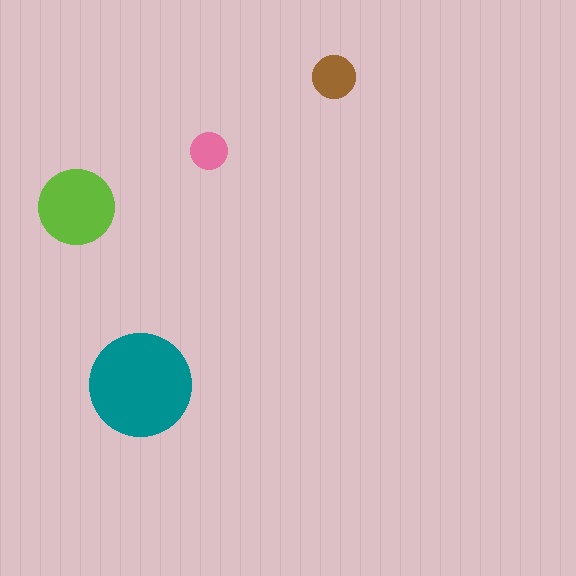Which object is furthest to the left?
The lime circle is leftmost.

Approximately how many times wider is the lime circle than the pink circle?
About 2 times wider.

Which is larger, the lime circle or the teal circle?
The teal one.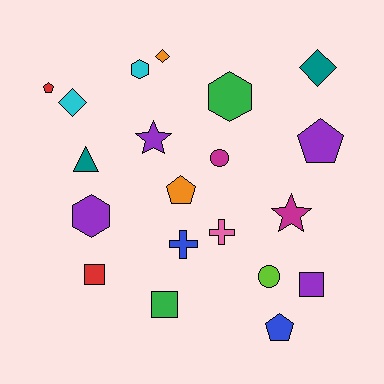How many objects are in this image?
There are 20 objects.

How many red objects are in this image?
There are 2 red objects.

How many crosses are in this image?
There are 2 crosses.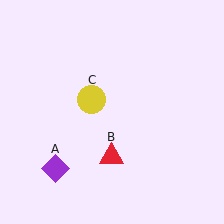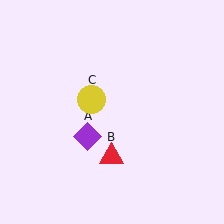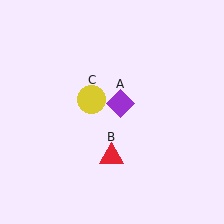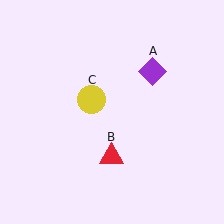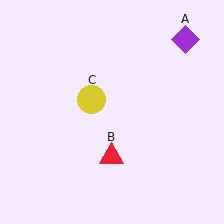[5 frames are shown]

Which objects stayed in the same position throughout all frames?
Red triangle (object B) and yellow circle (object C) remained stationary.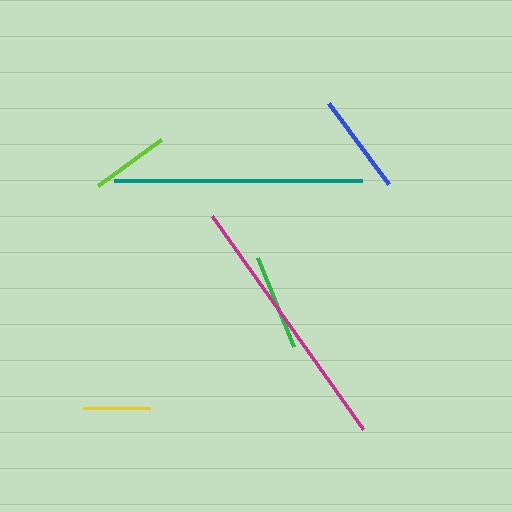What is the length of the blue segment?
The blue segment is approximately 102 pixels long.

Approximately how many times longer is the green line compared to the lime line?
The green line is approximately 1.2 times the length of the lime line.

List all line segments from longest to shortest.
From longest to shortest: magenta, teal, blue, green, lime, yellow.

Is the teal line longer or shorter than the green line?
The teal line is longer than the green line.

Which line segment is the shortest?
The yellow line is the shortest at approximately 67 pixels.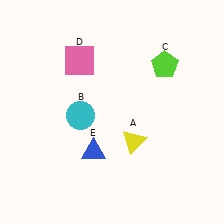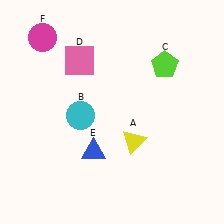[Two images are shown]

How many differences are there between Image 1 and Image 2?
There is 1 difference between the two images.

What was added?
A magenta circle (F) was added in Image 2.